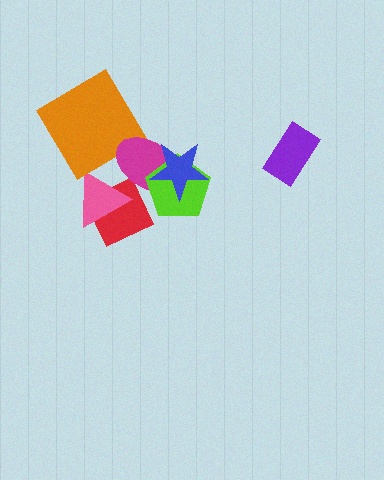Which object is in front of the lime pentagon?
The blue star is in front of the lime pentagon.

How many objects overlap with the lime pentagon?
2 objects overlap with the lime pentagon.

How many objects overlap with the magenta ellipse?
3 objects overlap with the magenta ellipse.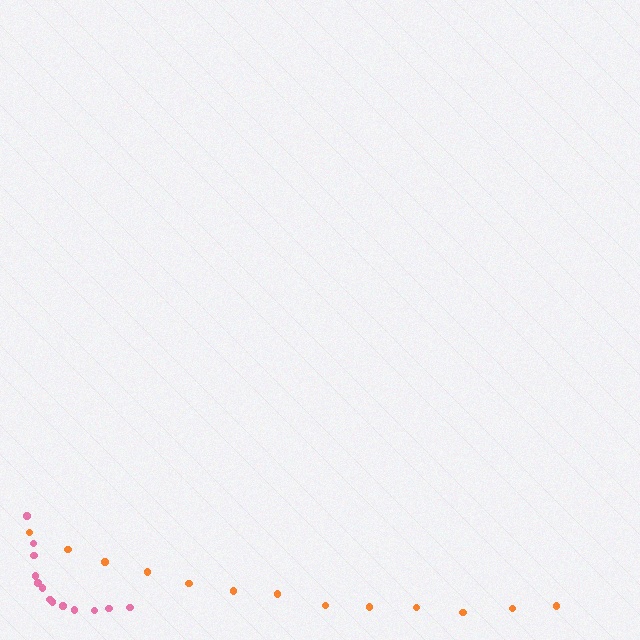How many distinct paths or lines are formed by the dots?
There are 2 distinct paths.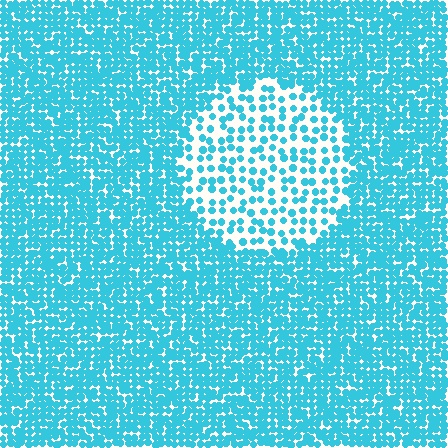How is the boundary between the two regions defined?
The boundary is defined by a change in element density (approximately 2.5x ratio). All elements are the same color, size, and shape.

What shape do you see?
I see a circle.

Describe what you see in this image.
The image contains small cyan elements arranged at two different densities. A circle-shaped region is visible where the elements are less densely packed than the surrounding area.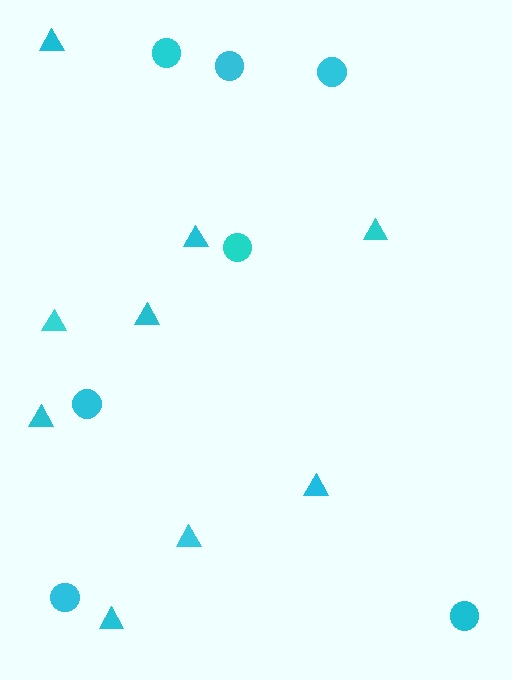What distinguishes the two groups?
There are 2 groups: one group of circles (7) and one group of triangles (9).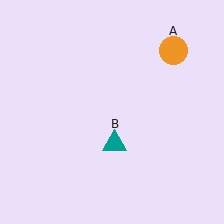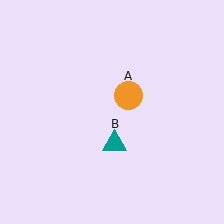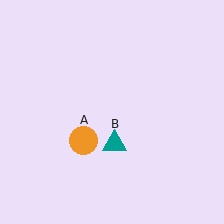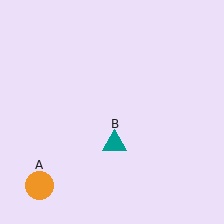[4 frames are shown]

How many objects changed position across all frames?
1 object changed position: orange circle (object A).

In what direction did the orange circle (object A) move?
The orange circle (object A) moved down and to the left.